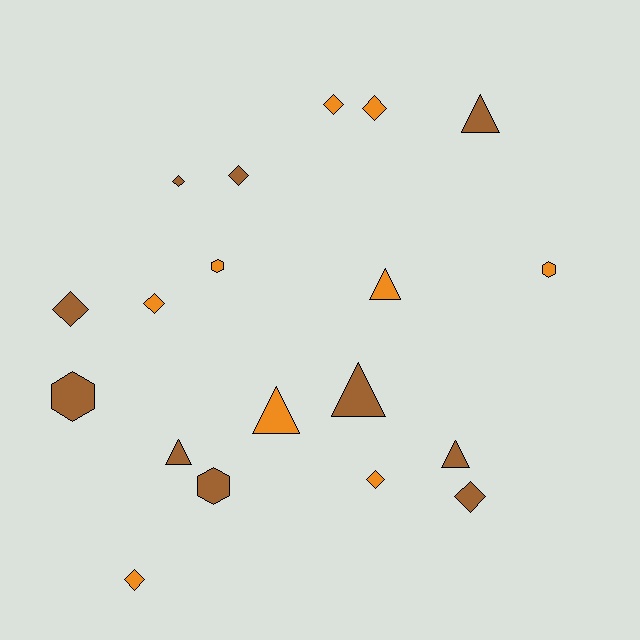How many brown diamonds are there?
There are 4 brown diamonds.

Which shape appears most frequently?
Diamond, with 9 objects.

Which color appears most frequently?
Brown, with 10 objects.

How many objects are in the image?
There are 19 objects.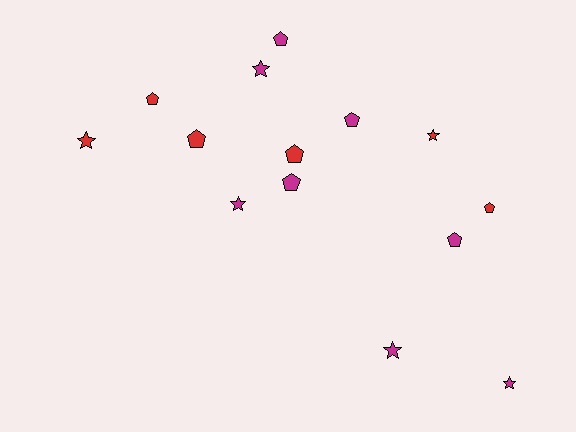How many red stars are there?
There are 2 red stars.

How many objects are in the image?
There are 14 objects.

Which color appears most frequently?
Magenta, with 8 objects.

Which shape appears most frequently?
Pentagon, with 8 objects.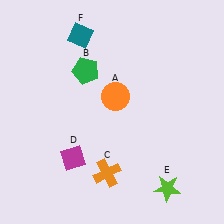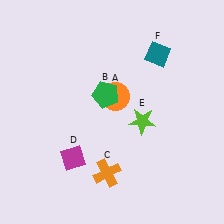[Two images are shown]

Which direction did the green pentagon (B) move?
The green pentagon (B) moved down.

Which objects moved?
The objects that moved are: the green pentagon (B), the lime star (E), the teal diamond (F).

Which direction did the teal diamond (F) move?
The teal diamond (F) moved right.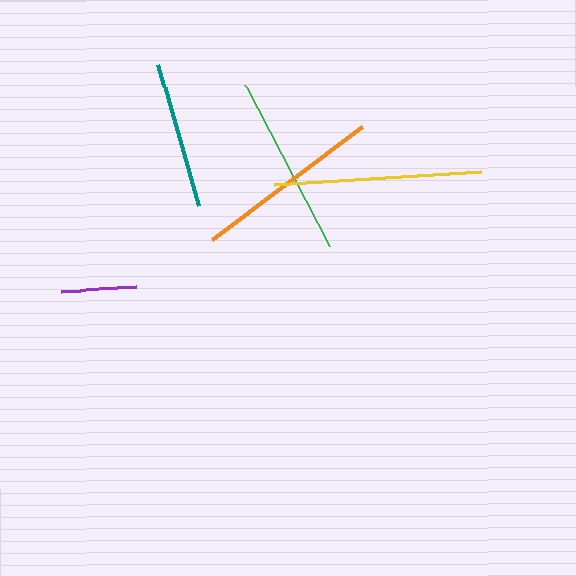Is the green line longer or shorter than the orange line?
The orange line is longer than the green line.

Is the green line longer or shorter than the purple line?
The green line is longer than the purple line.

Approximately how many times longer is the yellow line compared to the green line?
The yellow line is approximately 1.1 times the length of the green line.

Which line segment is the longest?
The yellow line is the longest at approximately 207 pixels.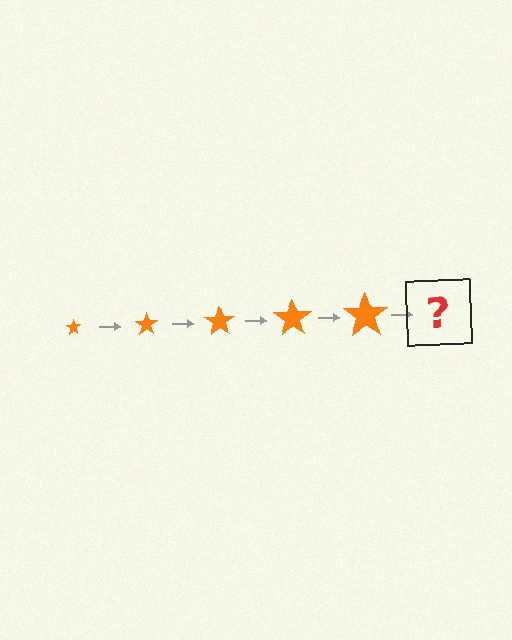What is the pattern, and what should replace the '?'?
The pattern is that the star gets progressively larger each step. The '?' should be an orange star, larger than the previous one.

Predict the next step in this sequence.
The next step is an orange star, larger than the previous one.